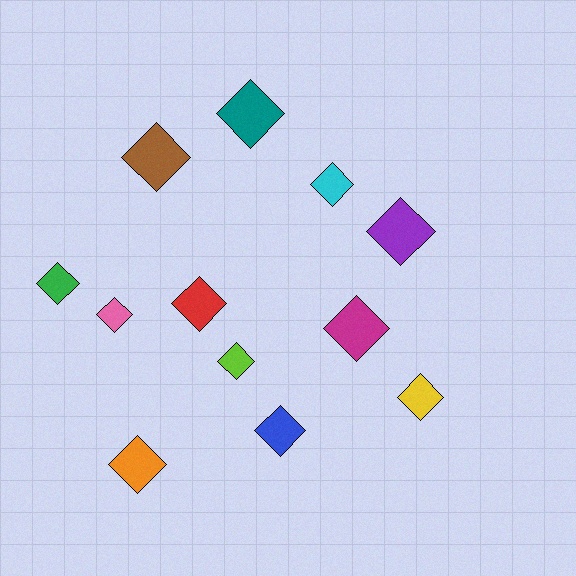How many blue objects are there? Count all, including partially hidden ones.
There is 1 blue object.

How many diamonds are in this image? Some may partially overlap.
There are 12 diamonds.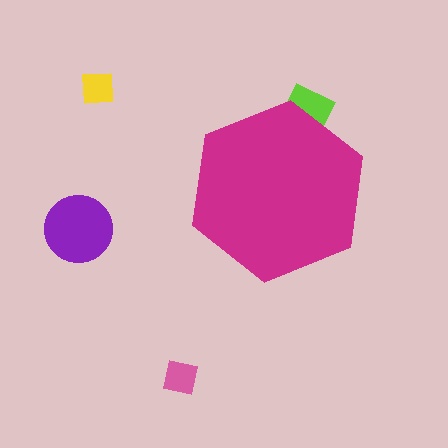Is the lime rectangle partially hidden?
Yes, the lime rectangle is partially hidden behind the magenta hexagon.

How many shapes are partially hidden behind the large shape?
1 shape is partially hidden.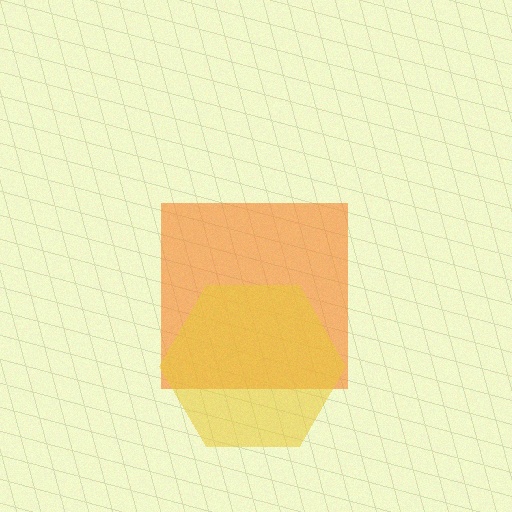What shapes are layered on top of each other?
The layered shapes are: an orange square, a yellow hexagon.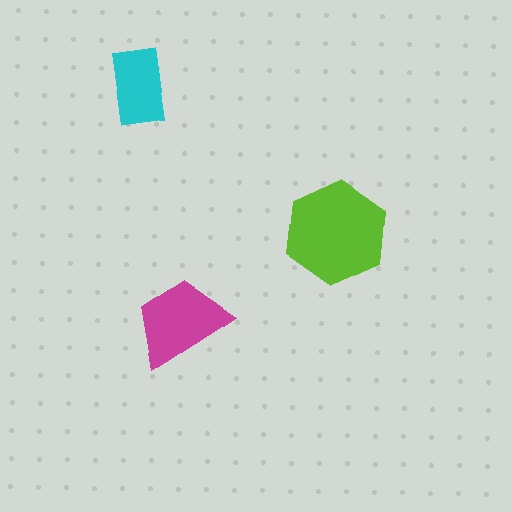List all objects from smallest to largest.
The cyan rectangle, the magenta trapezoid, the lime hexagon.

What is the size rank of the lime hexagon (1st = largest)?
1st.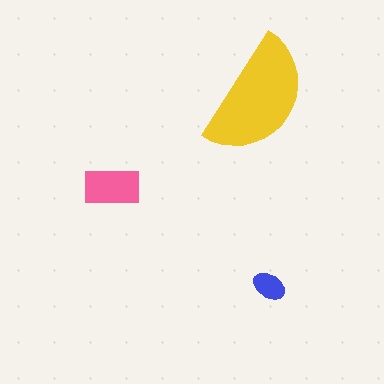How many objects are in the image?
There are 3 objects in the image.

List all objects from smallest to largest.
The blue ellipse, the pink rectangle, the yellow semicircle.